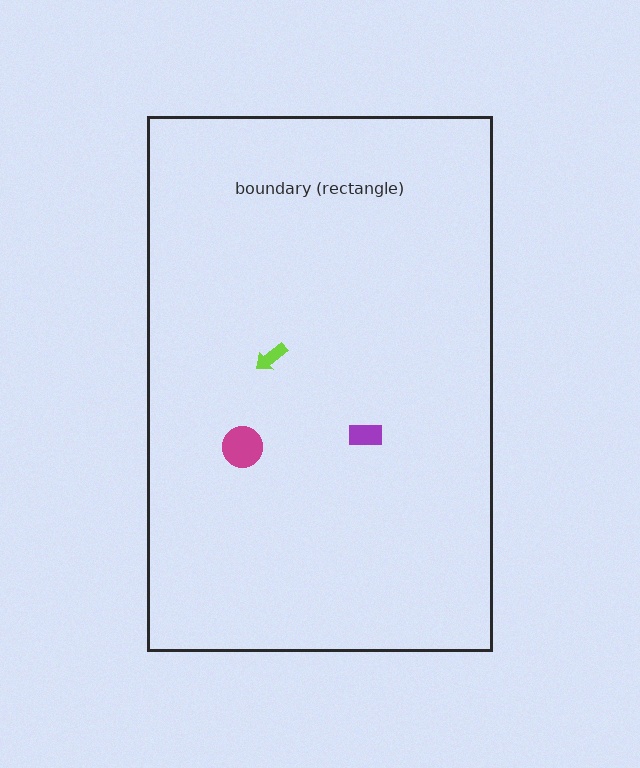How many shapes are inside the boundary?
3 inside, 0 outside.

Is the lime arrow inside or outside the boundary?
Inside.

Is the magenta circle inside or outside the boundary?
Inside.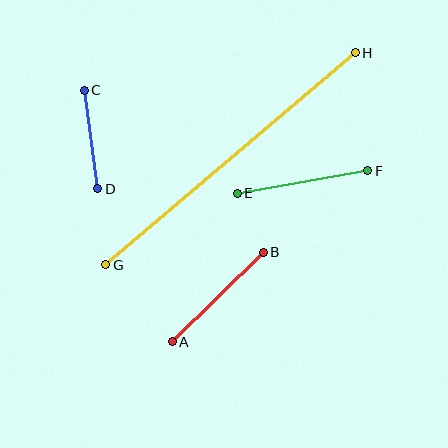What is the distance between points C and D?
The distance is approximately 99 pixels.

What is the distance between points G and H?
The distance is approximately 327 pixels.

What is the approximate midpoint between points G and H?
The midpoint is at approximately (230, 159) pixels.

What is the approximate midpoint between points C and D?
The midpoint is at approximately (91, 139) pixels.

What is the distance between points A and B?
The distance is approximately 128 pixels.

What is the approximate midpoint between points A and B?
The midpoint is at approximately (218, 297) pixels.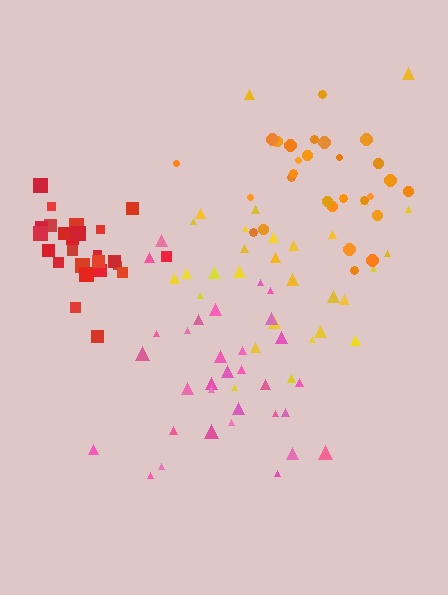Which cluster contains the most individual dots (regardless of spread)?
Pink (32).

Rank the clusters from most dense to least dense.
red, pink, orange, yellow.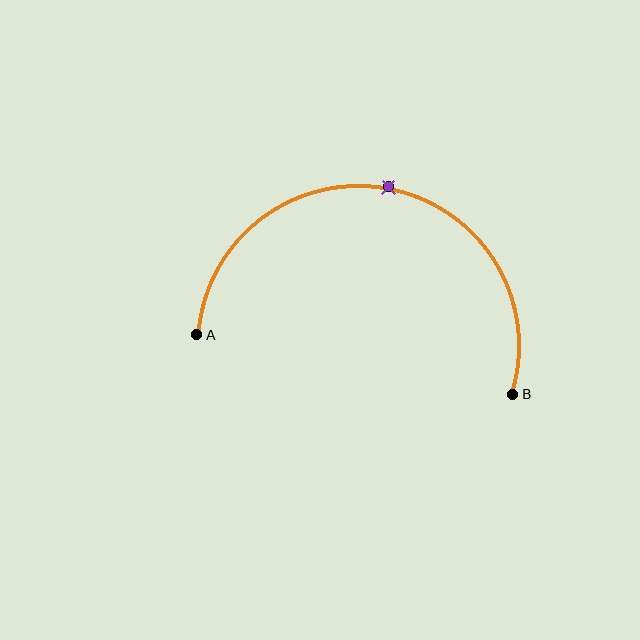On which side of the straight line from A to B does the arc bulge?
The arc bulges above the straight line connecting A and B.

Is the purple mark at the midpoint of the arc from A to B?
Yes. The purple mark lies on the arc at equal arc-length from both A and B — it is the arc midpoint.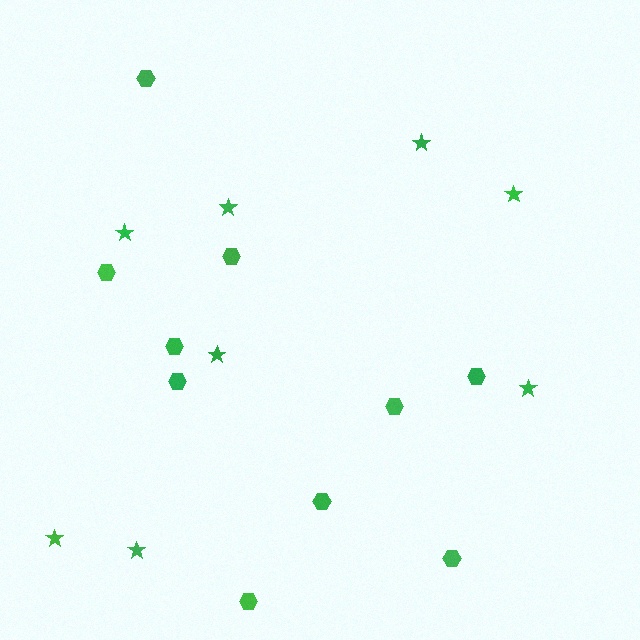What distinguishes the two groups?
There are 2 groups: one group of stars (8) and one group of hexagons (10).